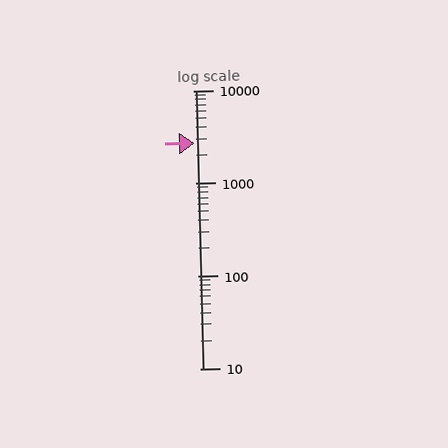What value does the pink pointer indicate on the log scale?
The pointer indicates approximately 2700.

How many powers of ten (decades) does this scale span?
The scale spans 3 decades, from 10 to 10000.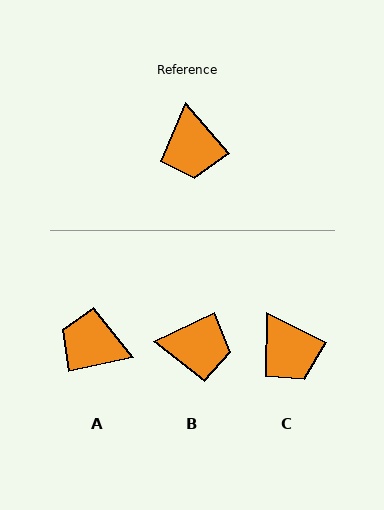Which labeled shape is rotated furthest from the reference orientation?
A, about 119 degrees away.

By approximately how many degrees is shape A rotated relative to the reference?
Approximately 119 degrees clockwise.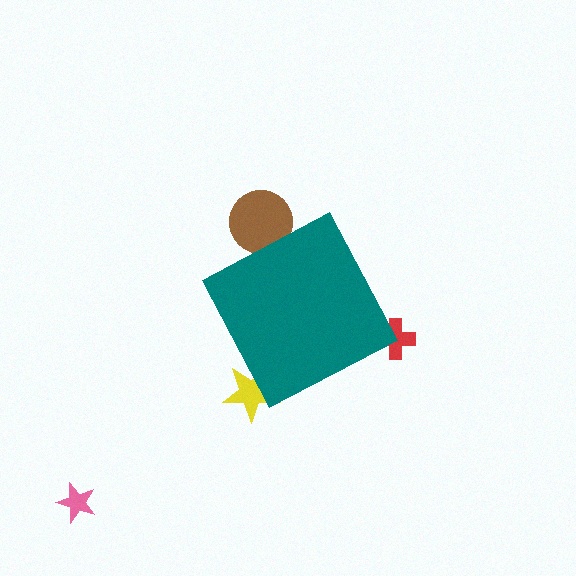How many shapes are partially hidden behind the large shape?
3 shapes are partially hidden.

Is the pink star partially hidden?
No, the pink star is fully visible.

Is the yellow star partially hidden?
Yes, the yellow star is partially hidden behind the teal diamond.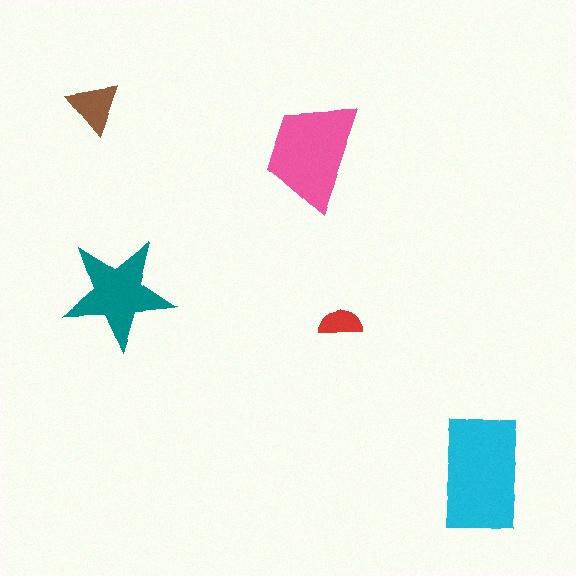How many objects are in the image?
There are 5 objects in the image.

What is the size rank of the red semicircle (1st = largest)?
5th.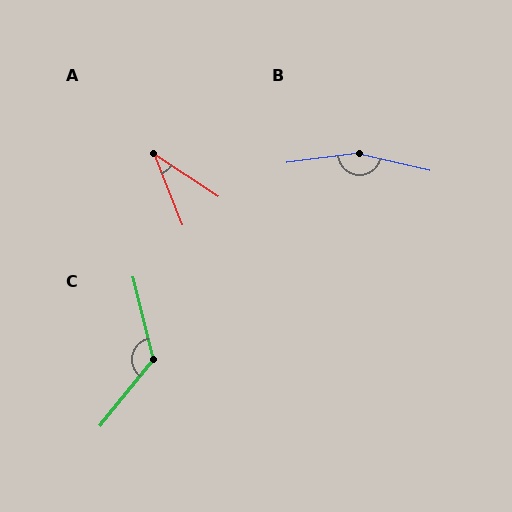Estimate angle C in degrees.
Approximately 127 degrees.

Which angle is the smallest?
A, at approximately 35 degrees.